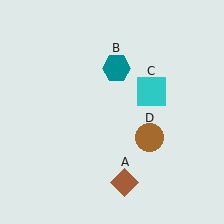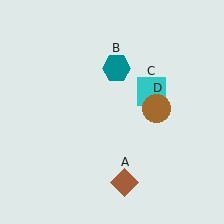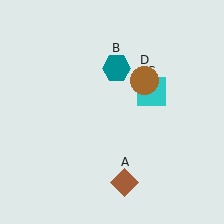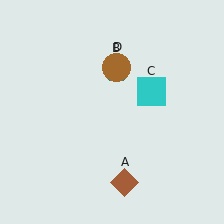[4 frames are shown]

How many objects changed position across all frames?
1 object changed position: brown circle (object D).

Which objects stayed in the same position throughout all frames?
Brown diamond (object A) and teal hexagon (object B) and cyan square (object C) remained stationary.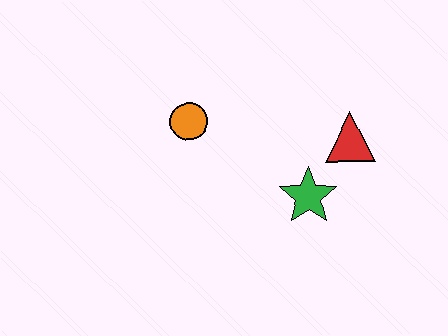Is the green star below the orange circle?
Yes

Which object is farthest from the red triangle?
The orange circle is farthest from the red triangle.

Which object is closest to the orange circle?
The green star is closest to the orange circle.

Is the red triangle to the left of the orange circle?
No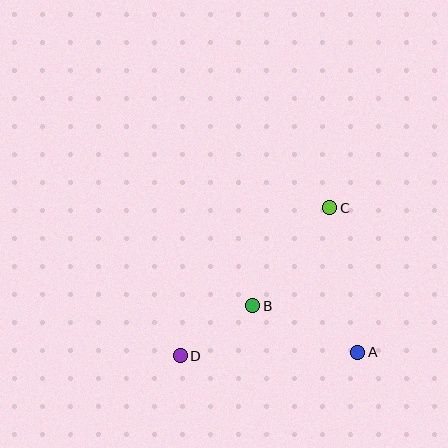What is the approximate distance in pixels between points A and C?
The distance between A and C is approximately 147 pixels.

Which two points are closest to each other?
Points B and D are closest to each other.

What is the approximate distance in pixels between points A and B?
The distance between A and B is approximately 115 pixels.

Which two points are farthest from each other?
Points C and D are farthest from each other.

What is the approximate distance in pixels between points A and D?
The distance between A and D is approximately 178 pixels.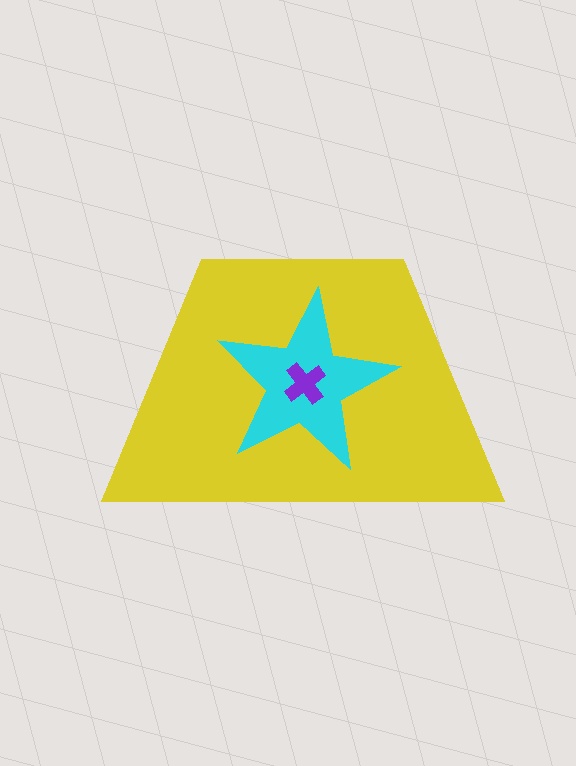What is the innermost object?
The purple cross.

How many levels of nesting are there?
3.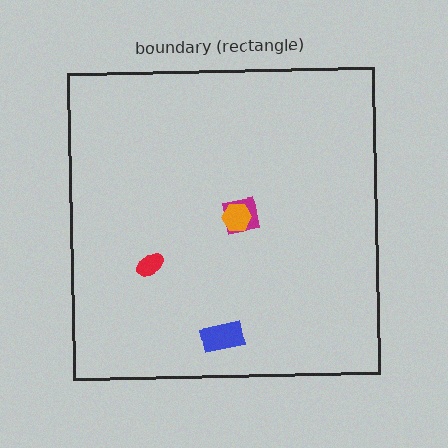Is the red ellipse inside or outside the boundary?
Inside.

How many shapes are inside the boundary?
4 inside, 0 outside.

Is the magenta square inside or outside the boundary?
Inside.